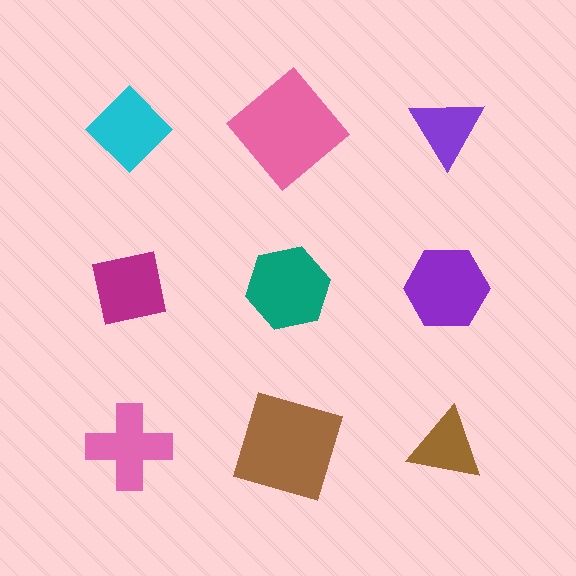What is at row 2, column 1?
A magenta square.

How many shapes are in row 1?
3 shapes.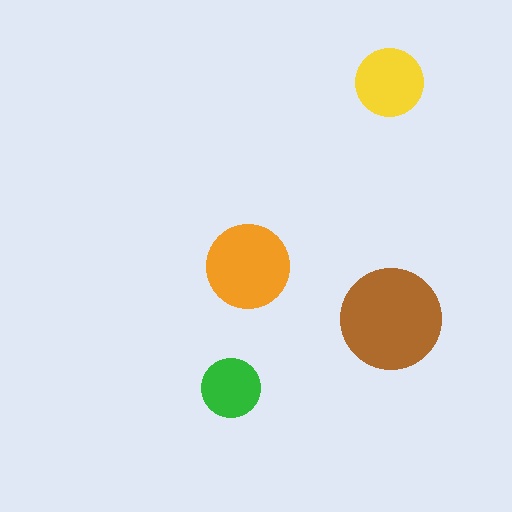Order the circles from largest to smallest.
the brown one, the orange one, the yellow one, the green one.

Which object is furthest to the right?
The brown circle is rightmost.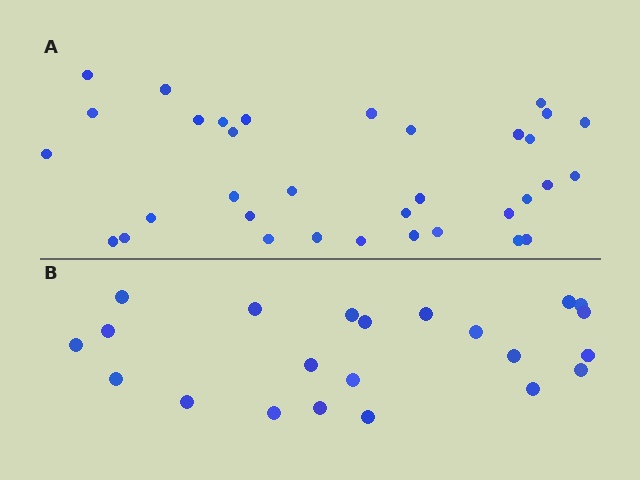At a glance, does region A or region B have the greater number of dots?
Region A (the top region) has more dots.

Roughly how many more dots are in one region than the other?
Region A has roughly 12 or so more dots than region B.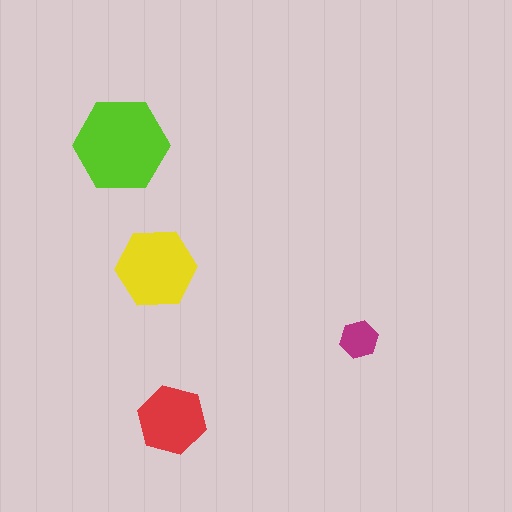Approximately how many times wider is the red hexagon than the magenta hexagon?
About 2 times wider.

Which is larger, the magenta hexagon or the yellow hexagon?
The yellow one.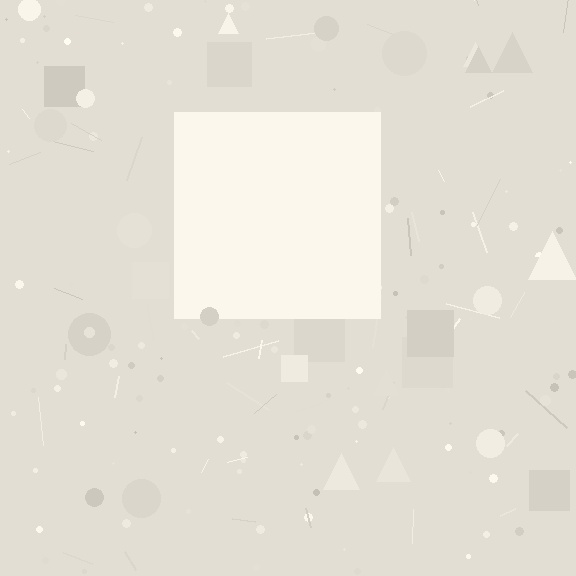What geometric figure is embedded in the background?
A square is embedded in the background.